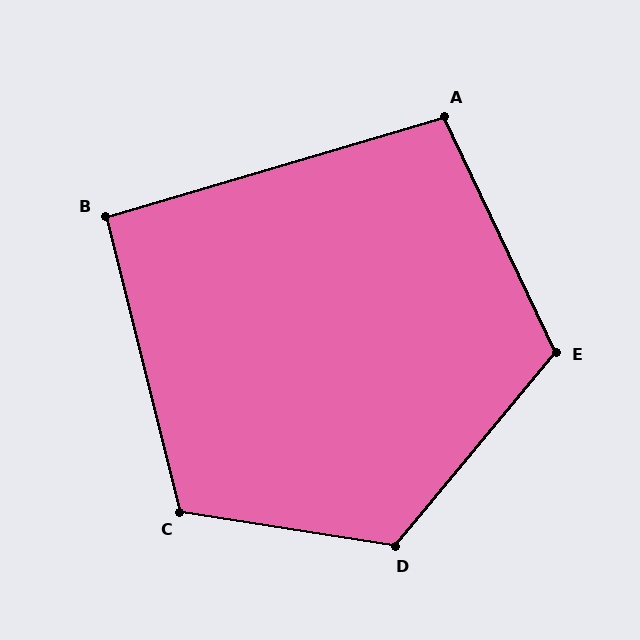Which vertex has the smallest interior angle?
B, at approximately 92 degrees.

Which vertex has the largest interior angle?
D, at approximately 121 degrees.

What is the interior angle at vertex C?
Approximately 113 degrees (obtuse).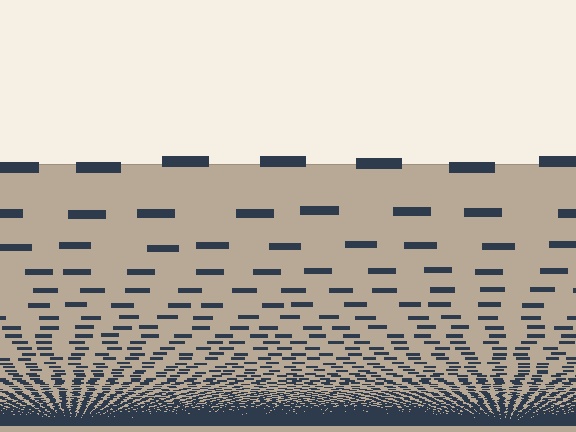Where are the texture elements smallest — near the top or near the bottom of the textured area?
Near the bottom.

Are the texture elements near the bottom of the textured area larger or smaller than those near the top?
Smaller. The gradient is inverted — elements near the bottom are smaller and denser.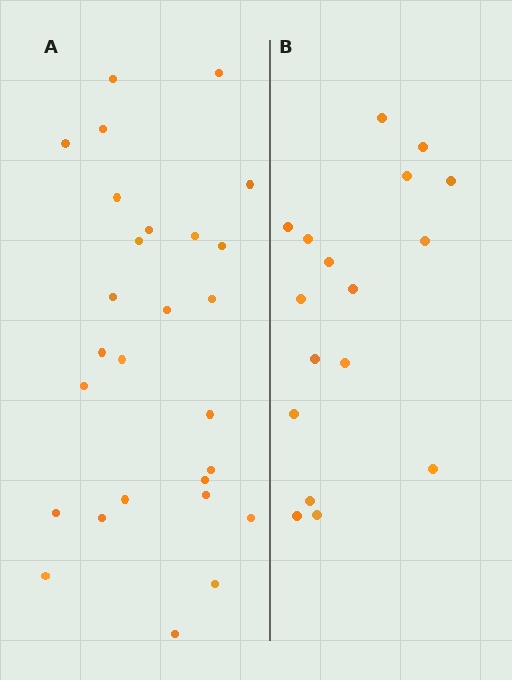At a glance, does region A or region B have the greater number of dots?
Region A (the left region) has more dots.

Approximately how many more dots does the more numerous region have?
Region A has roughly 10 or so more dots than region B.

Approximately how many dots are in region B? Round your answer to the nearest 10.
About 20 dots. (The exact count is 17, which rounds to 20.)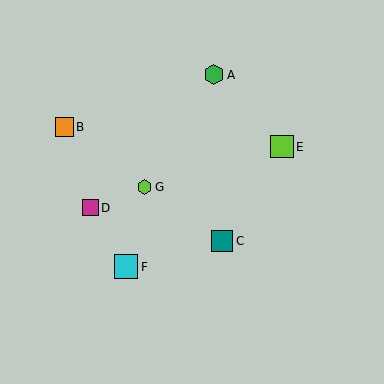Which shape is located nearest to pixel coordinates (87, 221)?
The magenta square (labeled D) at (91, 208) is nearest to that location.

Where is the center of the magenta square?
The center of the magenta square is at (91, 208).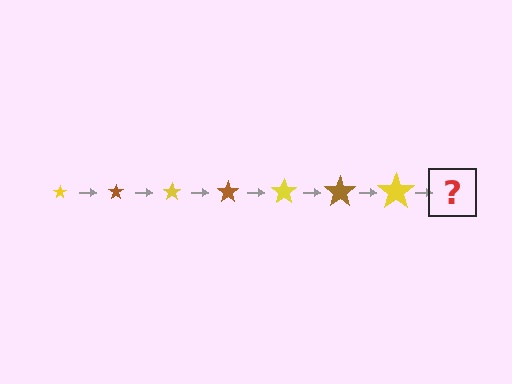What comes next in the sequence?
The next element should be a brown star, larger than the previous one.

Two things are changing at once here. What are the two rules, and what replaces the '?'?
The two rules are that the star grows larger each step and the color cycles through yellow and brown. The '?' should be a brown star, larger than the previous one.